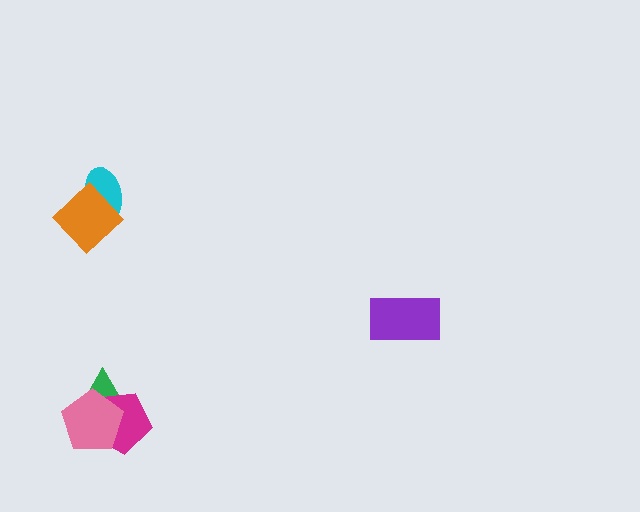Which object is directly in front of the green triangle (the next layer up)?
The magenta pentagon is directly in front of the green triangle.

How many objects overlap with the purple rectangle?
0 objects overlap with the purple rectangle.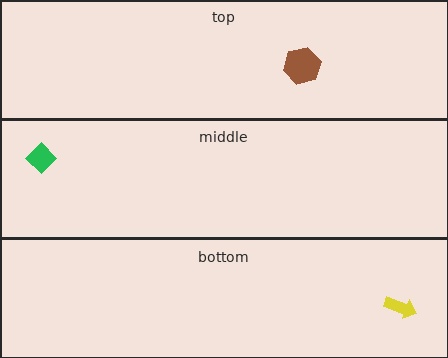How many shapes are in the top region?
1.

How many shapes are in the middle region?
1.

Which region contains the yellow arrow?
The bottom region.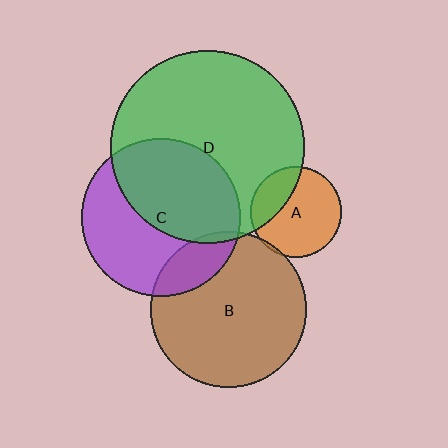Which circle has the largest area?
Circle D (green).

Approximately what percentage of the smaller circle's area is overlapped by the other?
Approximately 30%.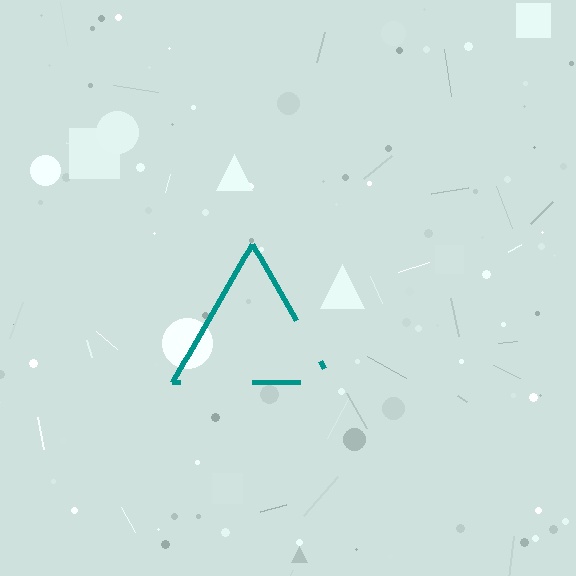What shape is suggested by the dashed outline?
The dashed outline suggests a triangle.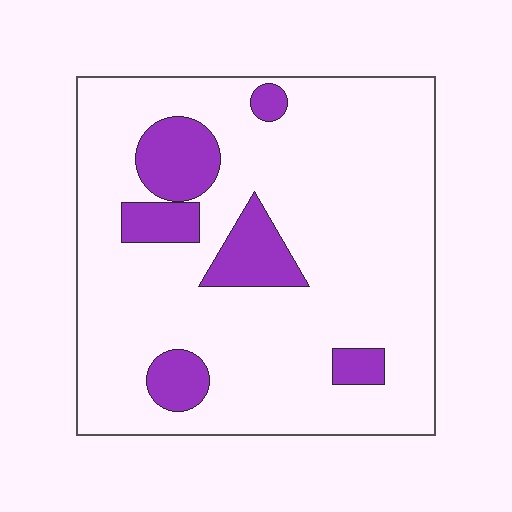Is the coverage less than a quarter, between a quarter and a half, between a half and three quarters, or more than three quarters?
Less than a quarter.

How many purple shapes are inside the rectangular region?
6.